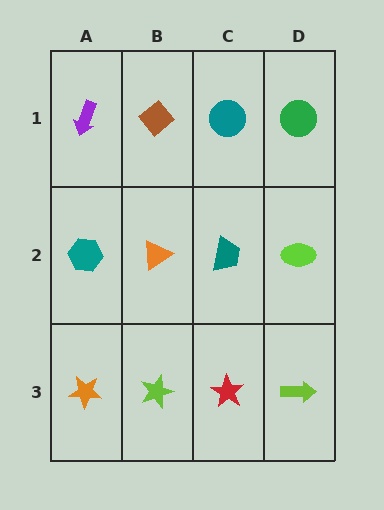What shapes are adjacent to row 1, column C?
A teal trapezoid (row 2, column C), a brown diamond (row 1, column B), a green circle (row 1, column D).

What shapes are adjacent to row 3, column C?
A teal trapezoid (row 2, column C), a lime star (row 3, column B), a lime arrow (row 3, column D).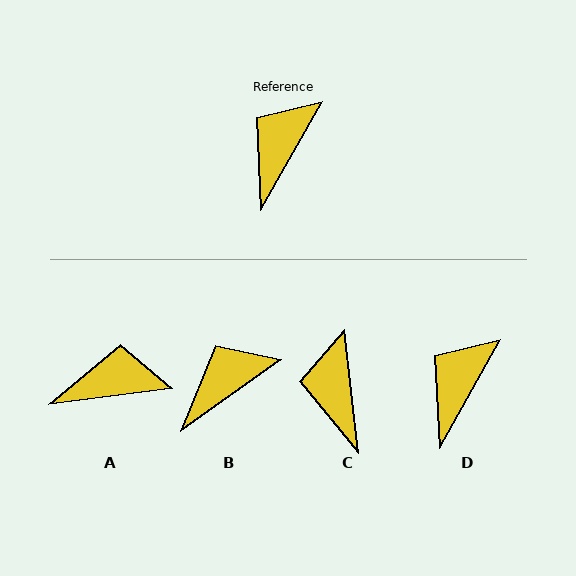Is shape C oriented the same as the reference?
No, it is off by about 36 degrees.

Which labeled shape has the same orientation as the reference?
D.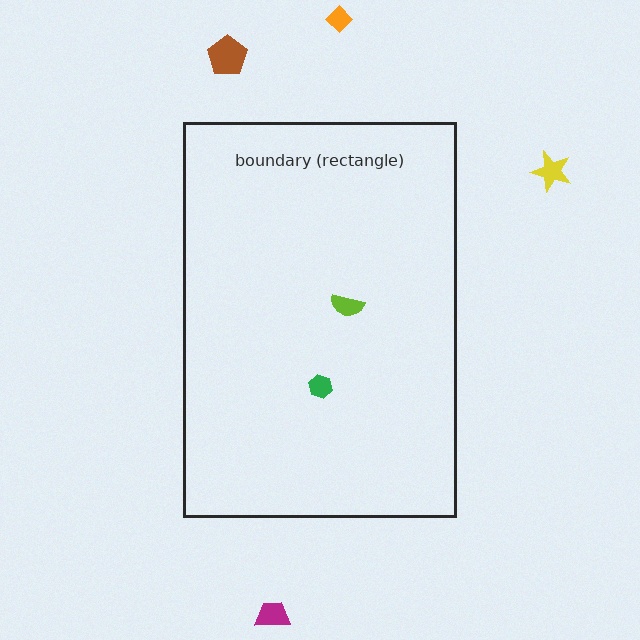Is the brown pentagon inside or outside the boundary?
Outside.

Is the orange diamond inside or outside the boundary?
Outside.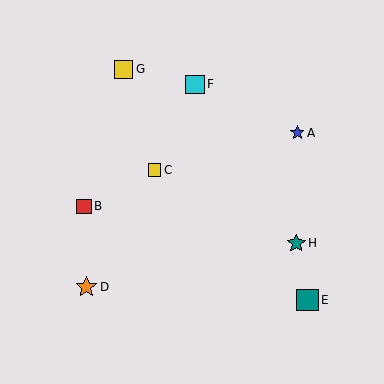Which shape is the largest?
The orange star (labeled D) is the largest.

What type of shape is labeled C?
Shape C is a yellow square.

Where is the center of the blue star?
The center of the blue star is at (297, 133).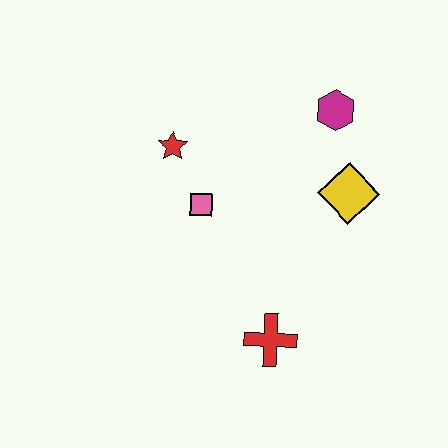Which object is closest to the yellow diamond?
The magenta hexagon is closest to the yellow diamond.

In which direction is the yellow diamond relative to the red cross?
The yellow diamond is above the red cross.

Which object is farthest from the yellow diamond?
The red star is farthest from the yellow diamond.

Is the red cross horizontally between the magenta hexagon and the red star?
Yes